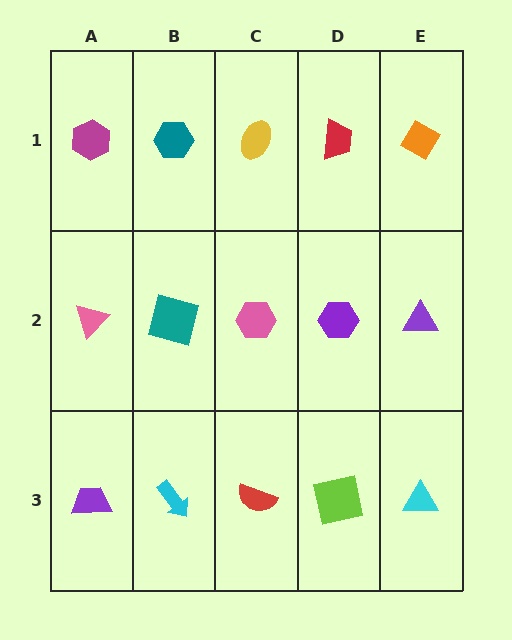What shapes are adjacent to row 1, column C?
A pink hexagon (row 2, column C), a teal hexagon (row 1, column B), a red trapezoid (row 1, column D).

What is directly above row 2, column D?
A red trapezoid.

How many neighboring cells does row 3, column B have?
3.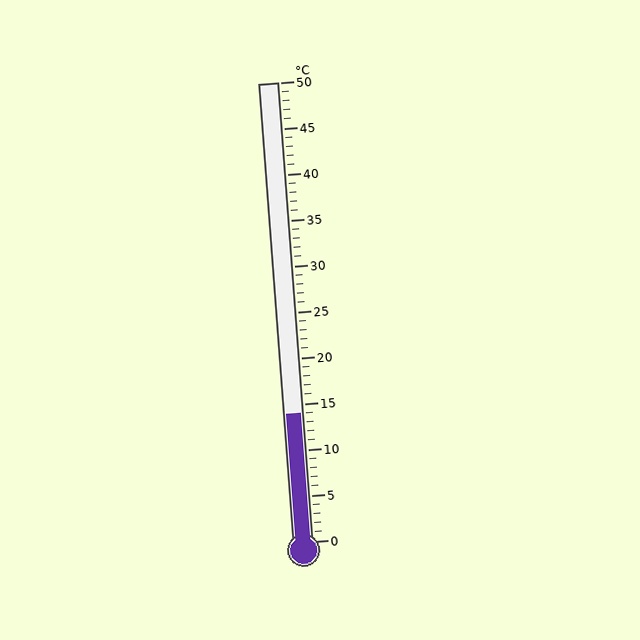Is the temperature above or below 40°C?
The temperature is below 40°C.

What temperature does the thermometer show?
The thermometer shows approximately 14°C.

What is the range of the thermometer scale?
The thermometer scale ranges from 0°C to 50°C.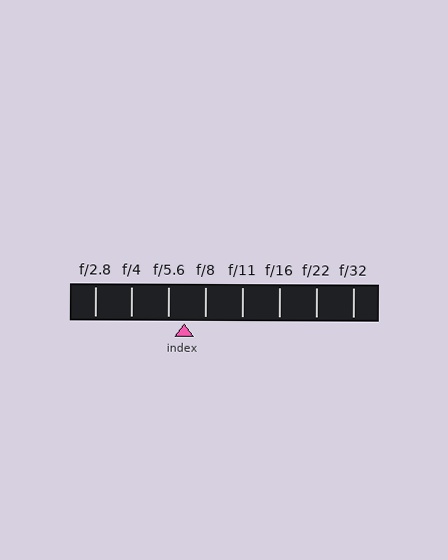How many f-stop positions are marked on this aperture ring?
There are 8 f-stop positions marked.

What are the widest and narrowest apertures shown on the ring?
The widest aperture shown is f/2.8 and the narrowest is f/32.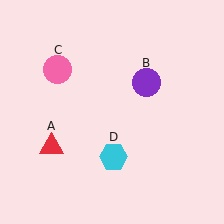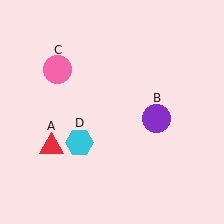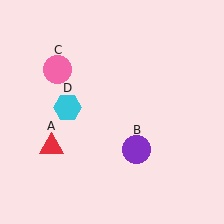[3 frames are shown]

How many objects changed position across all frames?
2 objects changed position: purple circle (object B), cyan hexagon (object D).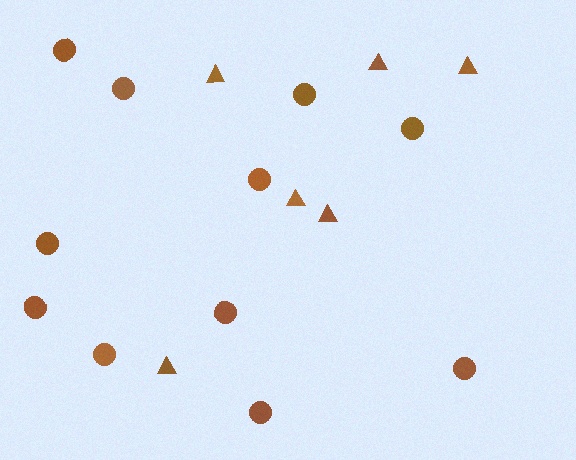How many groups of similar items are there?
There are 2 groups: one group of circles (11) and one group of triangles (6).